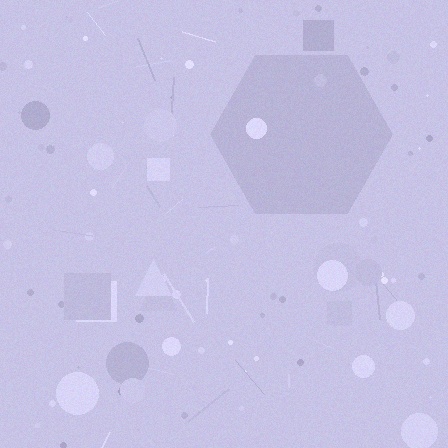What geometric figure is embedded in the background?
A hexagon is embedded in the background.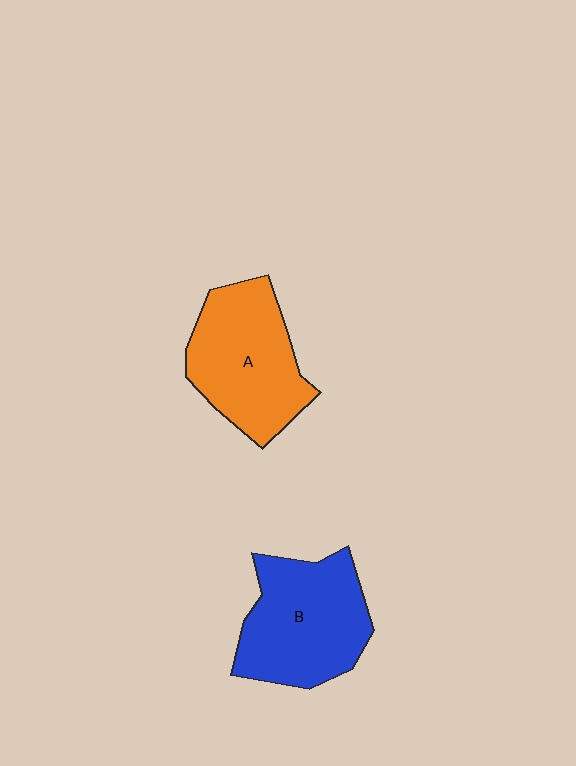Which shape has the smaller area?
Shape A (orange).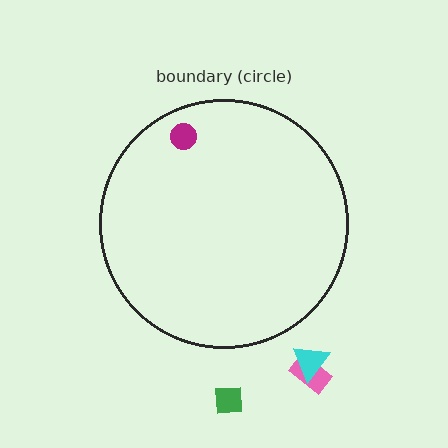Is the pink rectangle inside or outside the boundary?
Outside.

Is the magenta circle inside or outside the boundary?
Inside.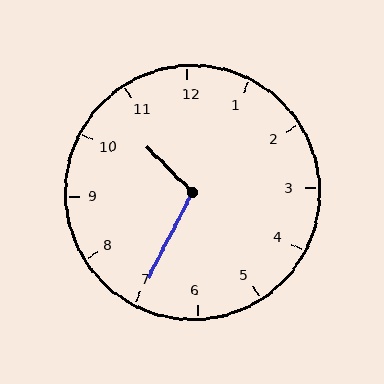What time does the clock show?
10:35.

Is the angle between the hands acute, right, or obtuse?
It is obtuse.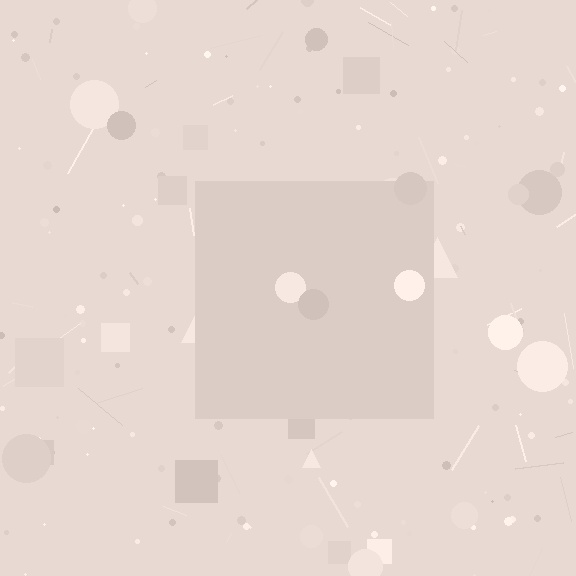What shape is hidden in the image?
A square is hidden in the image.